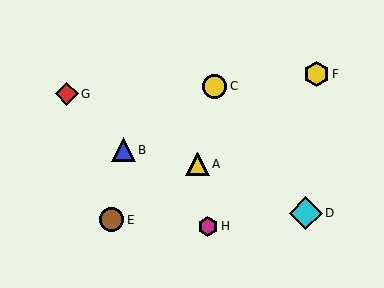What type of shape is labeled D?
Shape D is a cyan diamond.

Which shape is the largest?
The cyan diamond (labeled D) is the largest.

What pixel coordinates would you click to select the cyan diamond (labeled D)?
Click at (306, 213) to select the cyan diamond D.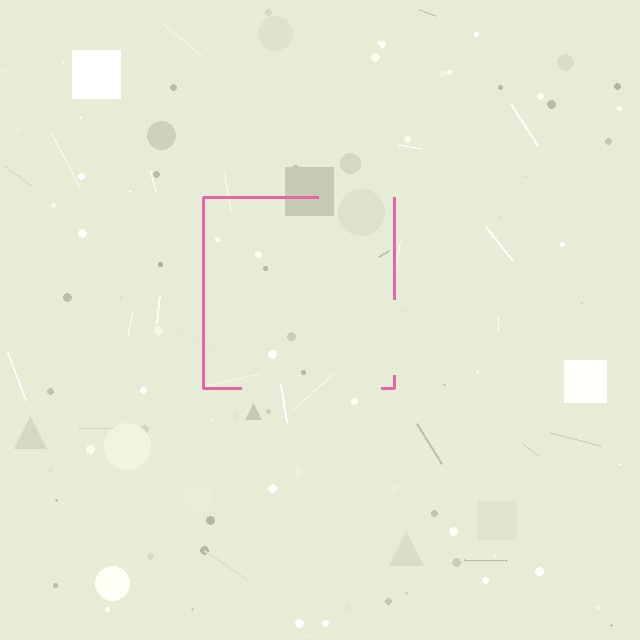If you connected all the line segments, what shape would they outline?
They would outline a square.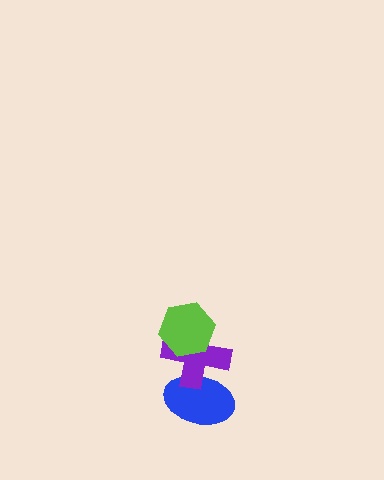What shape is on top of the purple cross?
The lime hexagon is on top of the purple cross.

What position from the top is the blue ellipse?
The blue ellipse is 3rd from the top.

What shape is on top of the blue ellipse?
The purple cross is on top of the blue ellipse.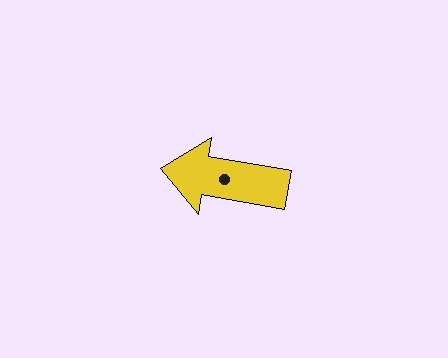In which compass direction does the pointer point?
West.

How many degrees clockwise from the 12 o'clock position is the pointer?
Approximately 280 degrees.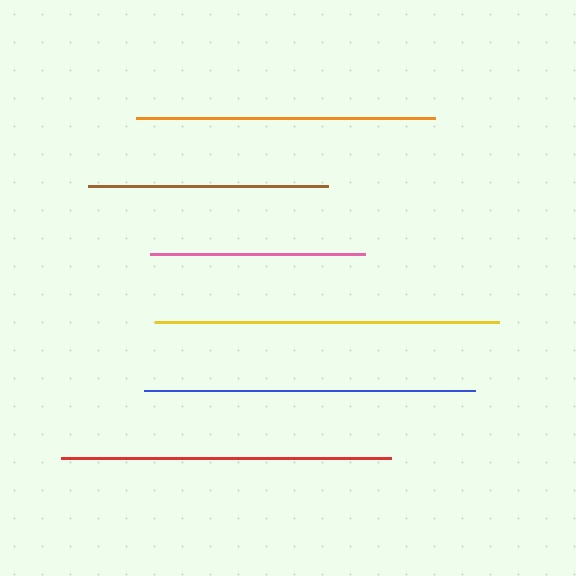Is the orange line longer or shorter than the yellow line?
The yellow line is longer than the orange line.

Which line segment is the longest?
The yellow line is the longest at approximately 344 pixels.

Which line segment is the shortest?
The pink line is the shortest at approximately 215 pixels.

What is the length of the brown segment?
The brown segment is approximately 239 pixels long.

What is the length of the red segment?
The red segment is approximately 329 pixels long.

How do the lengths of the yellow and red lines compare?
The yellow and red lines are approximately the same length.